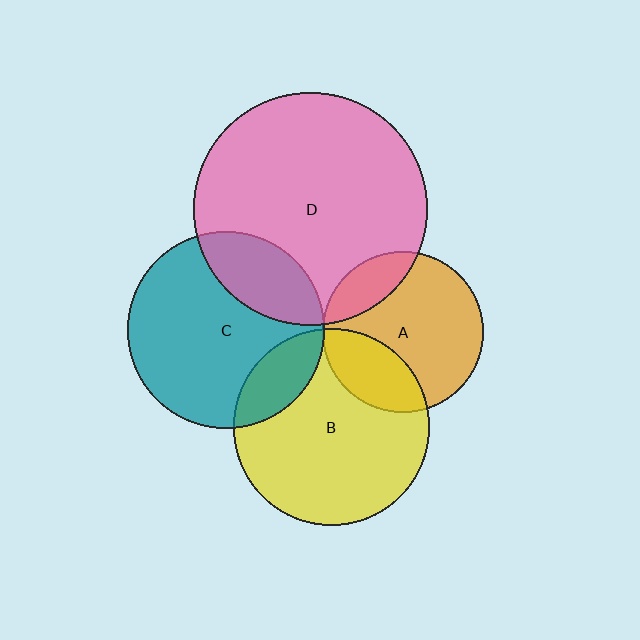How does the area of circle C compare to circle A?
Approximately 1.5 times.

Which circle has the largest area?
Circle D (pink).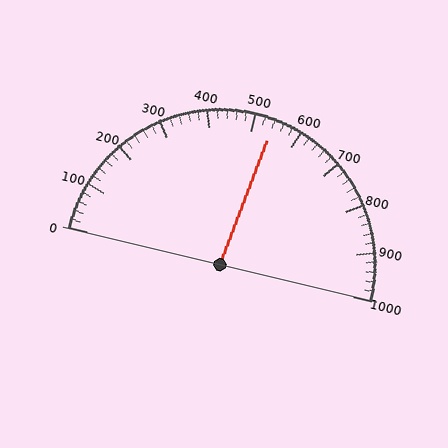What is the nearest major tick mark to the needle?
The nearest major tick mark is 500.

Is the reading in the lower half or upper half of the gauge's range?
The reading is in the upper half of the range (0 to 1000).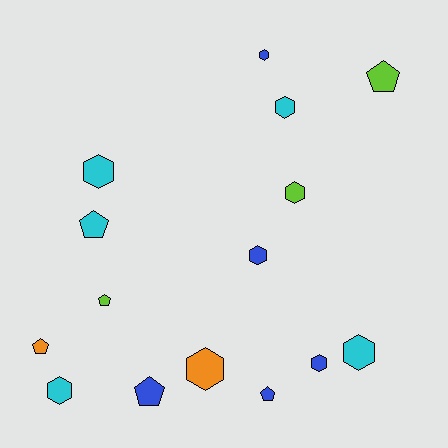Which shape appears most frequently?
Hexagon, with 9 objects.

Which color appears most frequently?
Blue, with 5 objects.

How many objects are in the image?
There are 15 objects.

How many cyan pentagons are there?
There is 1 cyan pentagon.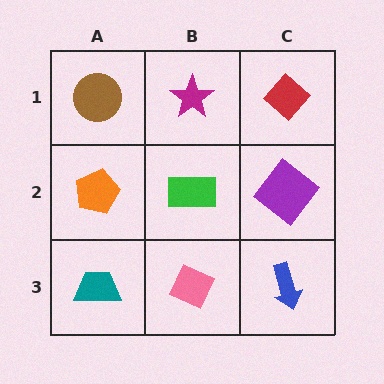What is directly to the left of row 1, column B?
A brown circle.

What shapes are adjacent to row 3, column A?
An orange pentagon (row 2, column A), a pink diamond (row 3, column B).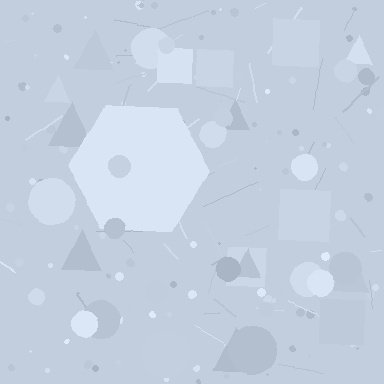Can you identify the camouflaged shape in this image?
The camouflaged shape is a hexagon.